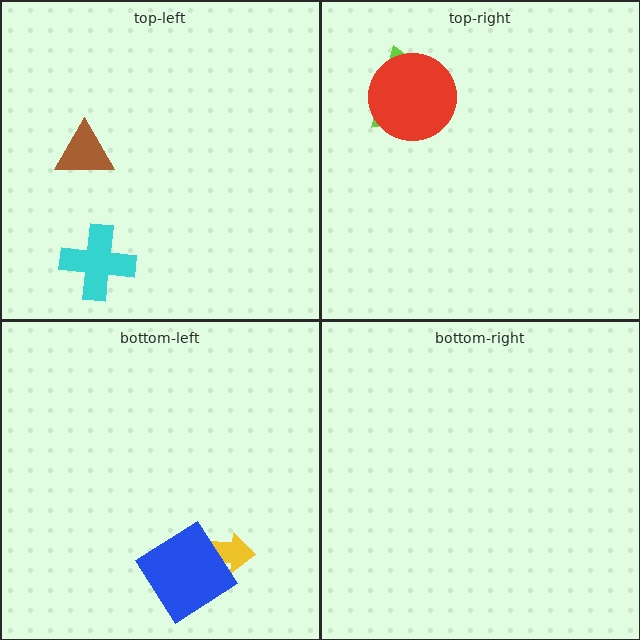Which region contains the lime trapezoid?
The top-right region.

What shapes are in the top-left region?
The cyan cross, the brown triangle.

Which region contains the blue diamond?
The bottom-left region.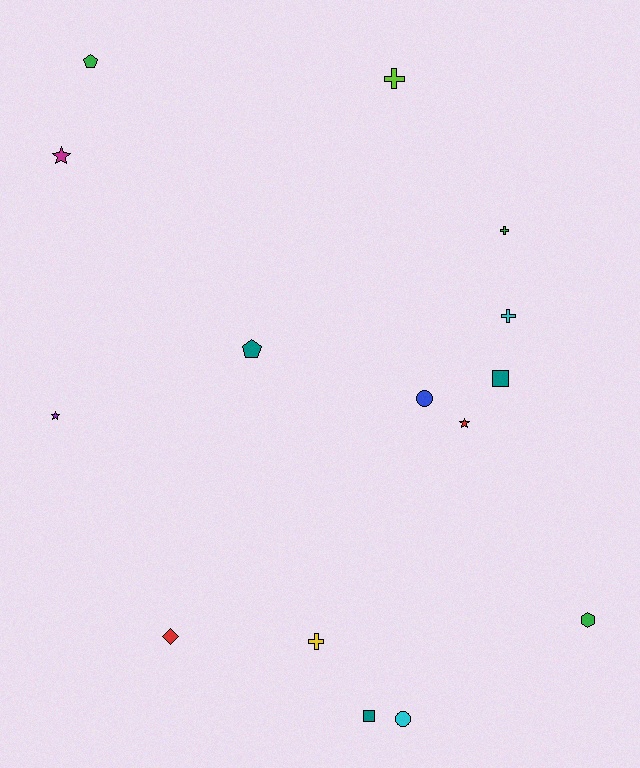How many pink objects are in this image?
There are no pink objects.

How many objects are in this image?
There are 15 objects.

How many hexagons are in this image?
There is 1 hexagon.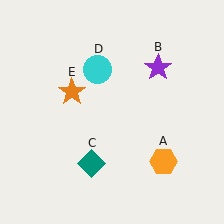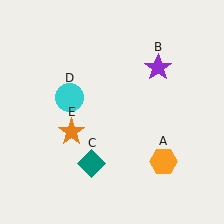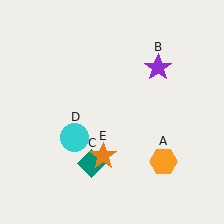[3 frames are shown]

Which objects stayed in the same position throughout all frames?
Orange hexagon (object A) and purple star (object B) and teal diamond (object C) remained stationary.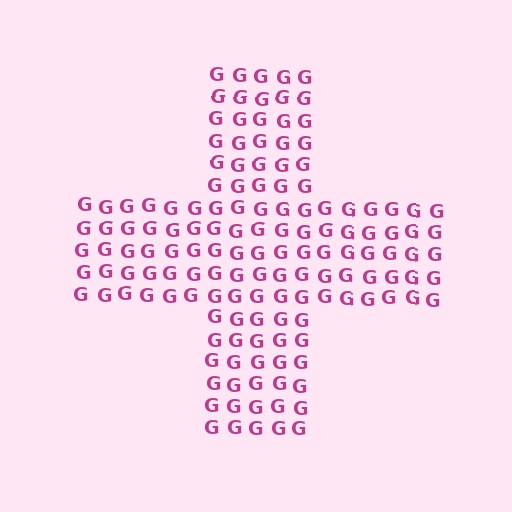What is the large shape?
The large shape is a cross.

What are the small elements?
The small elements are letter G's.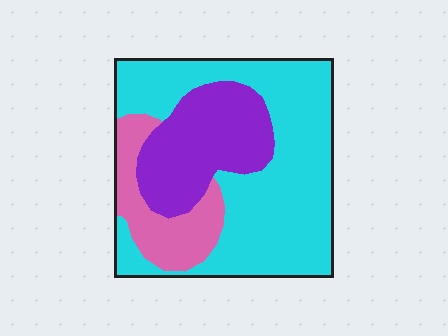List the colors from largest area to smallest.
From largest to smallest: cyan, purple, pink.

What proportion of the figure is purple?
Purple takes up about one quarter (1/4) of the figure.